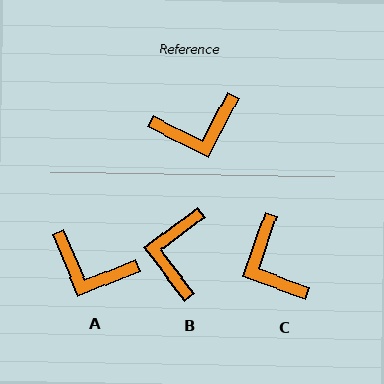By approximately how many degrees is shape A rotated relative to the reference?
Approximately 40 degrees clockwise.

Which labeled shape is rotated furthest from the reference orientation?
B, about 115 degrees away.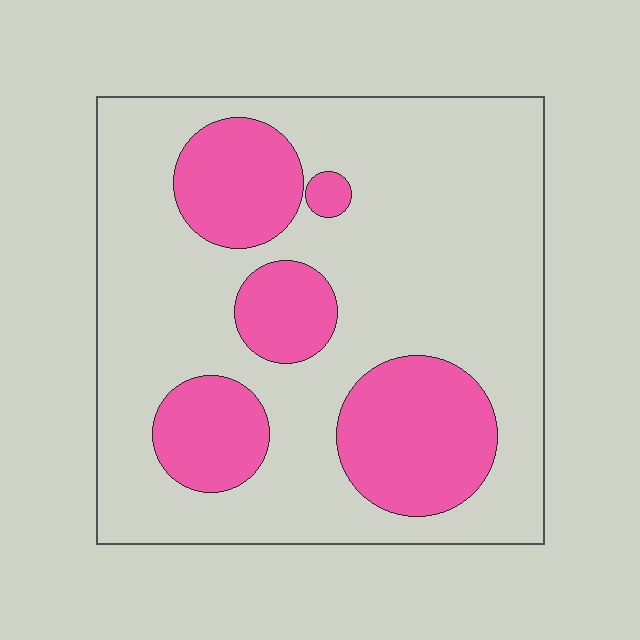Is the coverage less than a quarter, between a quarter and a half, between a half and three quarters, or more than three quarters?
Between a quarter and a half.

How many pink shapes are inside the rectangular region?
5.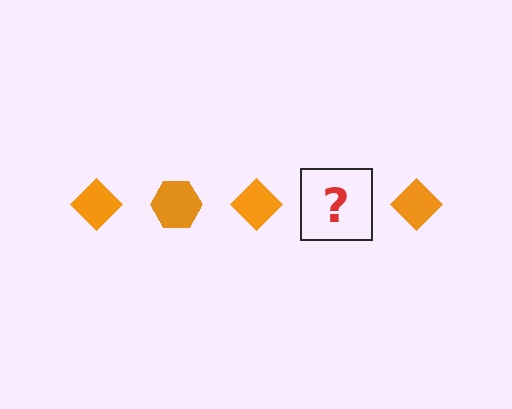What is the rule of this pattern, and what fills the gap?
The rule is that the pattern cycles through diamond, hexagon shapes in orange. The gap should be filled with an orange hexagon.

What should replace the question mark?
The question mark should be replaced with an orange hexagon.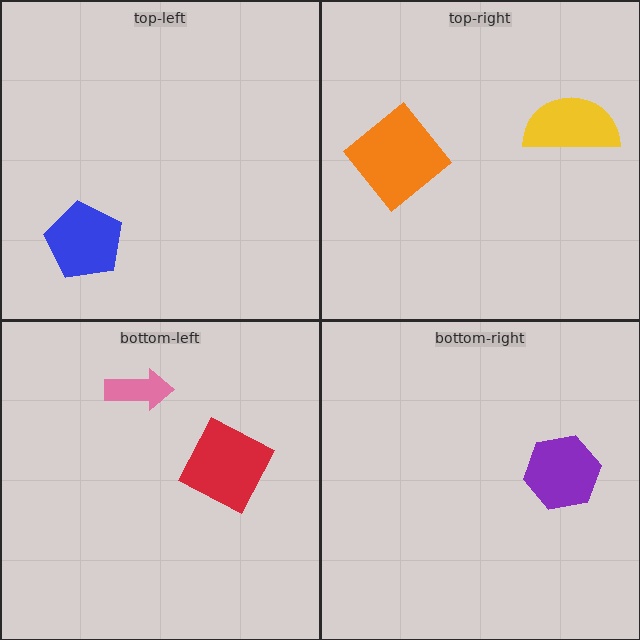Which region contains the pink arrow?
The bottom-left region.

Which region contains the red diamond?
The bottom-left region.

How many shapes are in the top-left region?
1.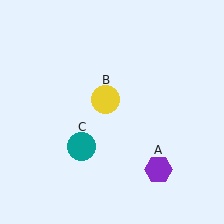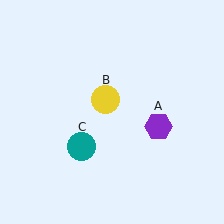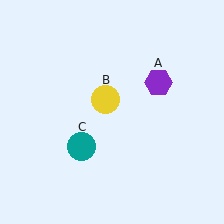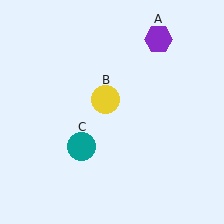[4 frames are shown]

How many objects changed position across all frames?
1 object changed position: purple hexagon (object A).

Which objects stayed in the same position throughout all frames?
Yellow circle (object B) and teal circle (object C) remained stationary.